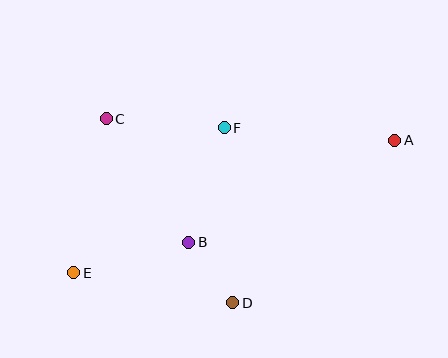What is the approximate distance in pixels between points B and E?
The distance between B and E is approximately 119 pixels.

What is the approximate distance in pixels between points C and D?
The distance between C and D is approximately 223 pixels.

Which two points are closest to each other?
Points B and D are closest to each other.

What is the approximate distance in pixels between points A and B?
The distance between A and B is approximately 230 pixels.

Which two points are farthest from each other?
Points A and E are farthest from each other.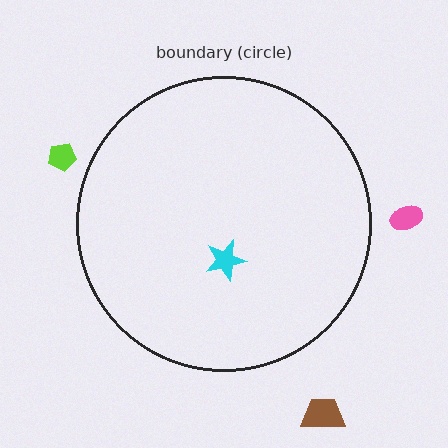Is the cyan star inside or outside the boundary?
Inside.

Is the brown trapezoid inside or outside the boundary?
Outside.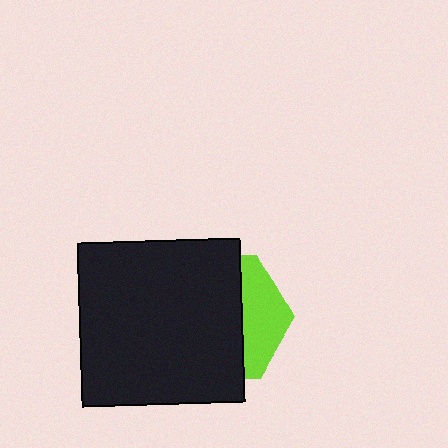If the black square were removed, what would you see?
You would see the complete lime hexagon.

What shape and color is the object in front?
The object in front is a black square.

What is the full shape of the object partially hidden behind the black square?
The partially hidden object is a lime hexagon.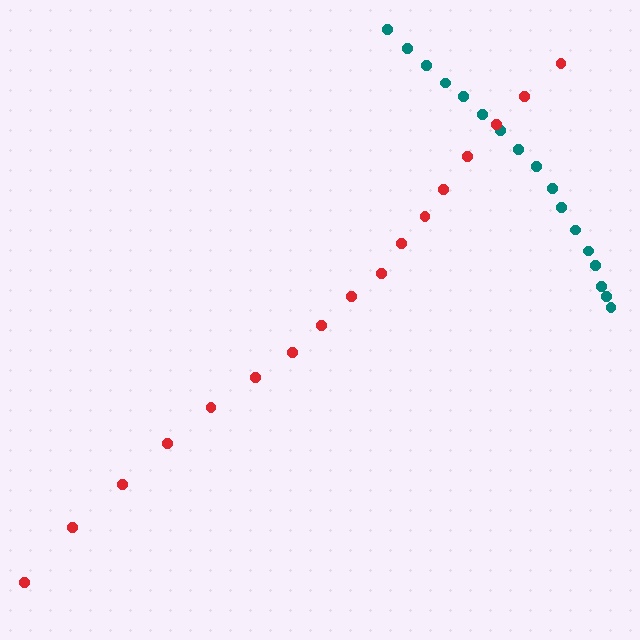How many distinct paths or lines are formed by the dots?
There are 2 distinct paths.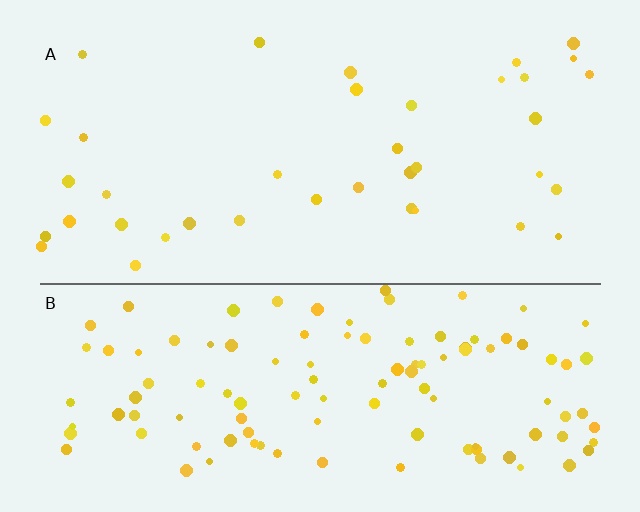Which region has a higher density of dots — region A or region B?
B (the bottom).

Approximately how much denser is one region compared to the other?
Approximately 3.1× — region B over region A.